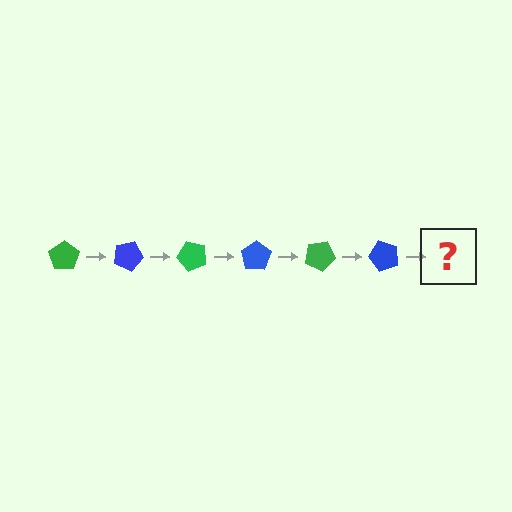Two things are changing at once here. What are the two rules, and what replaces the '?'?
The two rules are that it rotates 25 degrees each step and the color cycles through green and blue. The '?' should be a green pentagon, rotated 150 degrees from the start.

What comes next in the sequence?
The next element should be a green pentagon, rotated 150 degrees from the start.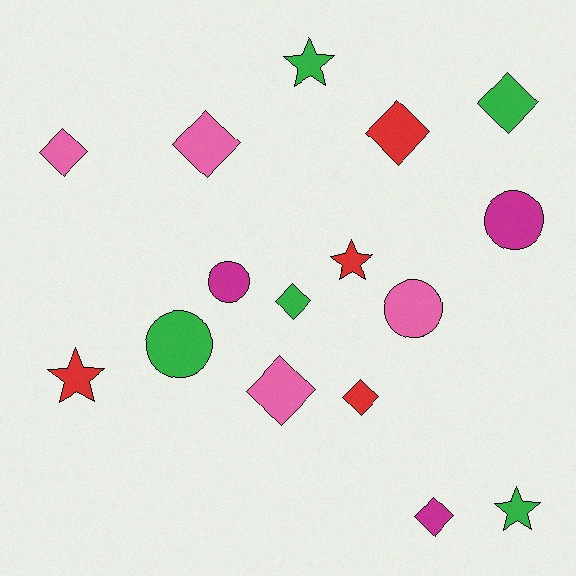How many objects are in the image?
There are 16 objects.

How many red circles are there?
There are no red circles.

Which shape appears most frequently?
Diamond, with 8 objects.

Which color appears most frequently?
Green, with 5 objects.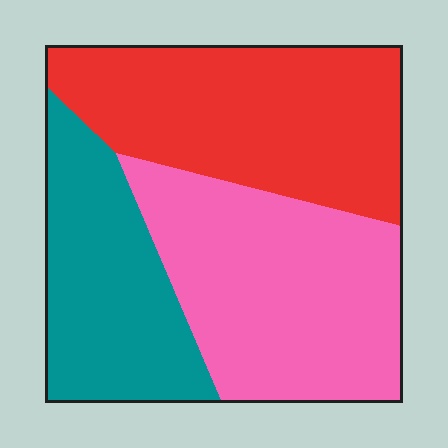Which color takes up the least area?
Teal, at roughly 25%.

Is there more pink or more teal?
Pink.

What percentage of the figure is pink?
Pink takes up about three eighths (3/8) of the figure.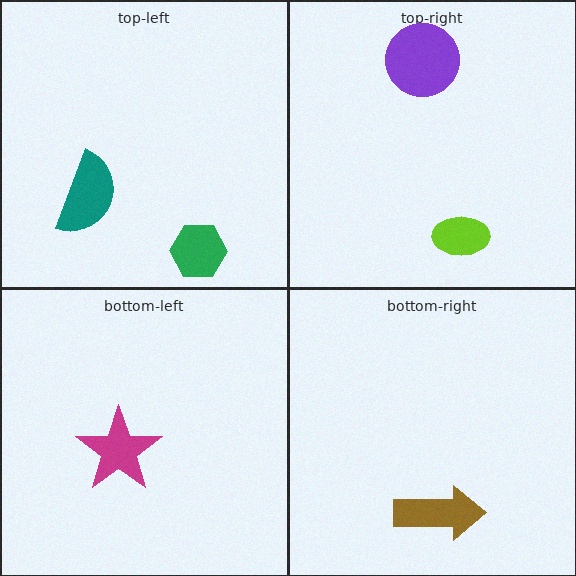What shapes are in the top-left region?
The teal semicircle, the green hexagon.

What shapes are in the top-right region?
The purple circle, the lime ellipse.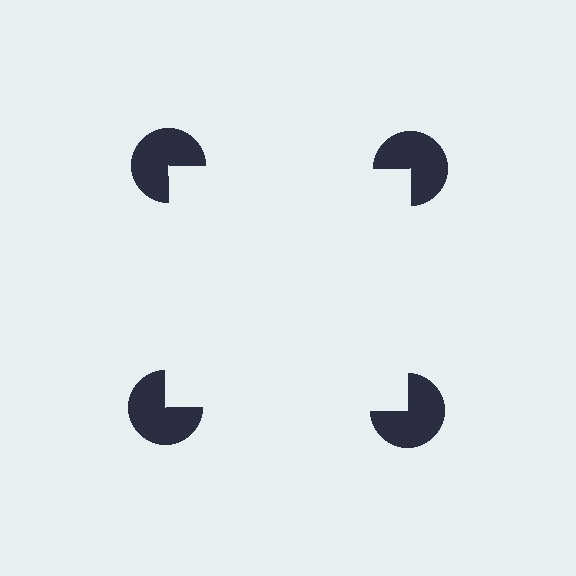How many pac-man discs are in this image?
There are 4 — one at each vertex of the illusory square.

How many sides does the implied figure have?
4 sides.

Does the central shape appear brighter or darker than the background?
It typically appears slightly brighter than the background, even though no actual brightness change is drawn.